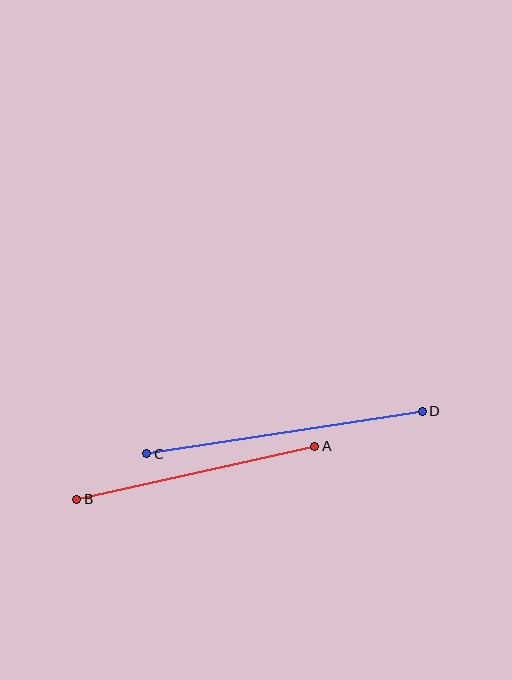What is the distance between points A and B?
The distance is approximately 244 pixels.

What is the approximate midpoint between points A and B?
The midpoint is at approximately (196, 473) pixels.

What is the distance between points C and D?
The distance is approximately 279 pixels.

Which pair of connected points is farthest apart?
Points C and D are farthest apart.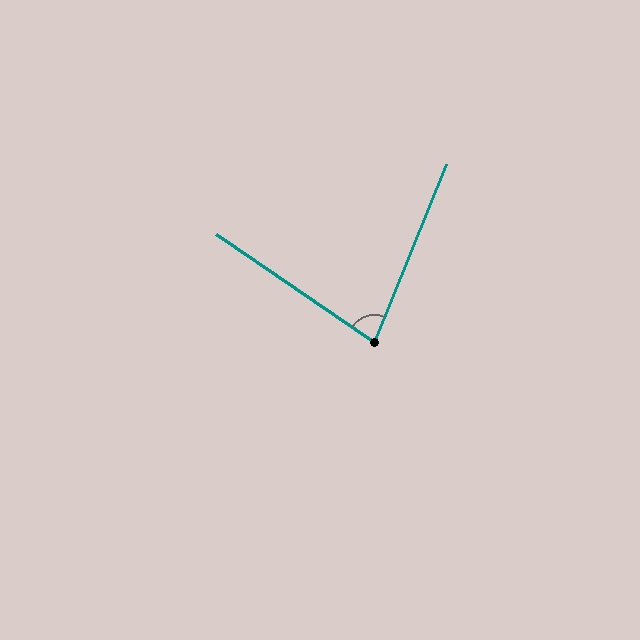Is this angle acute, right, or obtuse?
It is acute.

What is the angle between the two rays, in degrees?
Approximately 78 degrees.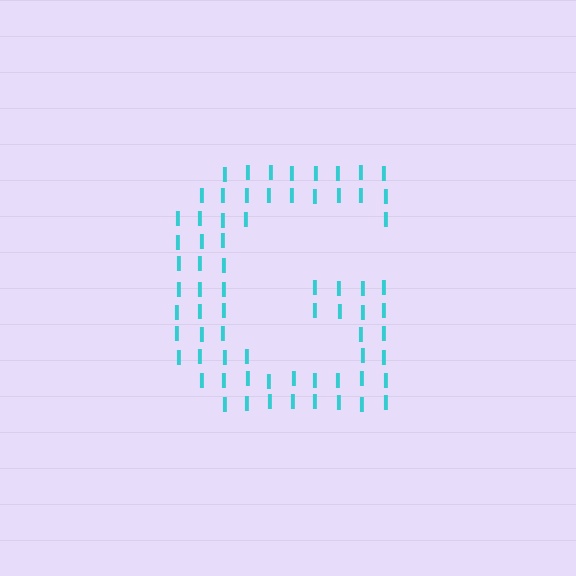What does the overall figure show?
The overall figure shows the letter G.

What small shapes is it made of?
It is made of small letter I's.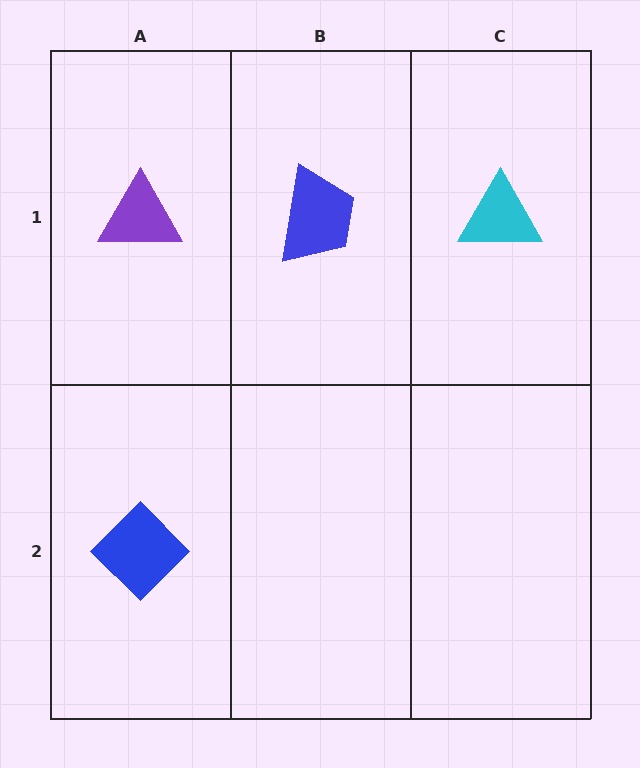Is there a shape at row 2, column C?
No, that cell is empty.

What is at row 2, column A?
A blue diamond.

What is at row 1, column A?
A purple triangle.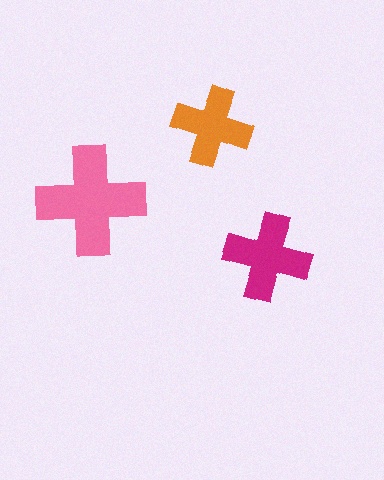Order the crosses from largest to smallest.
the pink one, the magenta one, the orange one.